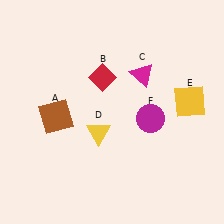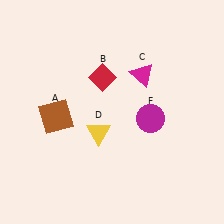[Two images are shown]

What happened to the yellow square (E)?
The yellow square (E) was removed in Image 2. It was in the top-right area of Image 1.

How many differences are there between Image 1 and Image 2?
There is 1 difference between the two images.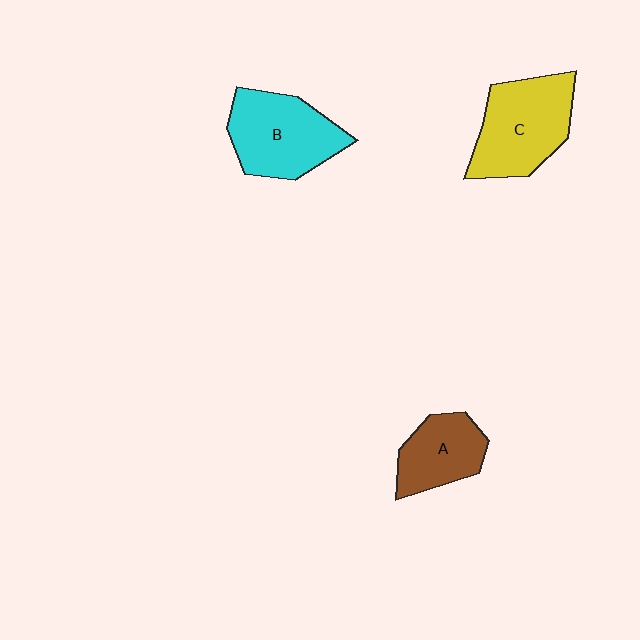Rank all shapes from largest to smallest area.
From largest to smallest: C (yellow), B (cyan), A (brown).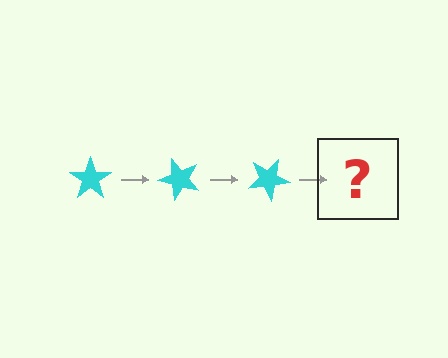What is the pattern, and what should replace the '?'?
The pattern is that the star rotates 50 degrees each step. The '?' should be a cyan star rotated 150 degrees.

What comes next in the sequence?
The next element should be a cyan star rotated 150 degrees.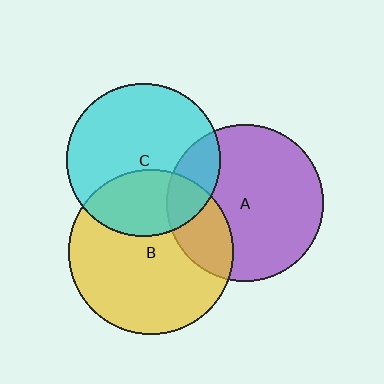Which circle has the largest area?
Circle B (yellow).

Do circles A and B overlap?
Yes.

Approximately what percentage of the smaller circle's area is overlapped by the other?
Approximately 25%.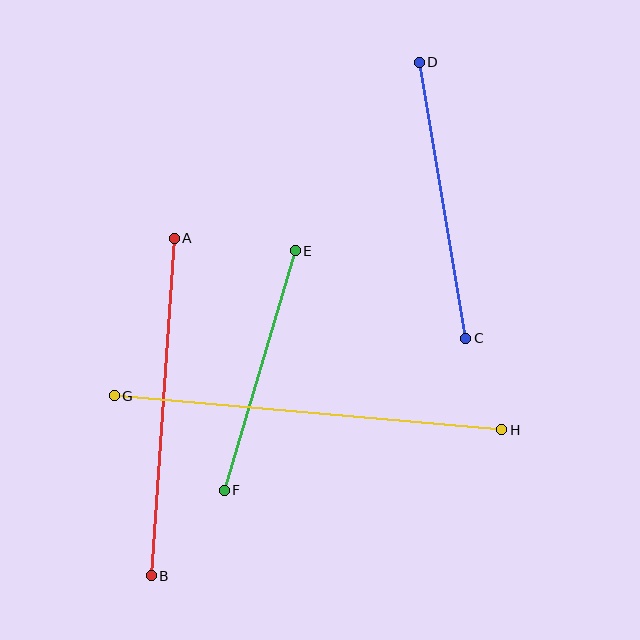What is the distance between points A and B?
The distance is approximately 339 pixels.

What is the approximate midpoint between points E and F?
The midpoint is at approximately (260, 371) pixels.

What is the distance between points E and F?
The distance is approximately 250 pixels.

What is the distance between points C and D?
The distance is approximately 280 pixels.